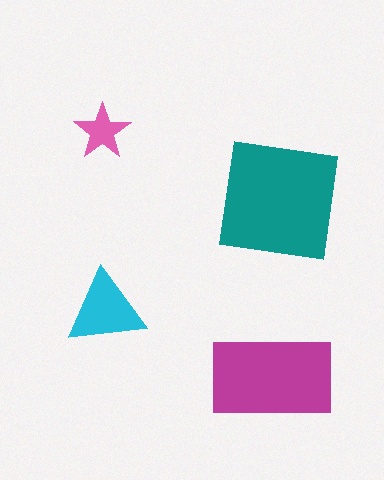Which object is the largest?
The teal square.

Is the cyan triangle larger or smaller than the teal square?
Smaller.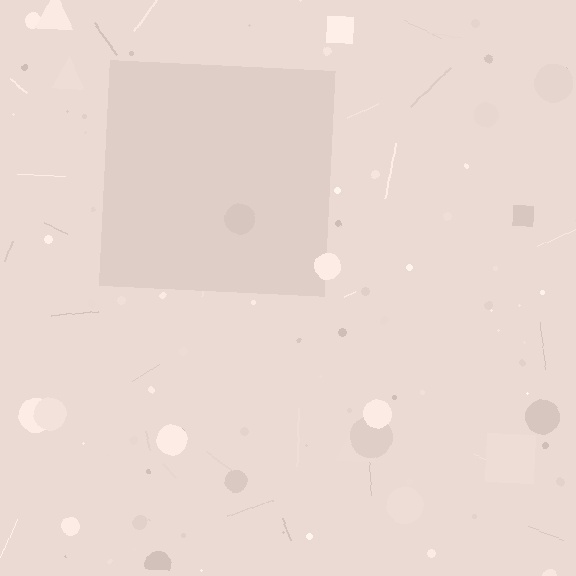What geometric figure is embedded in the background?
A square is embedded in the background.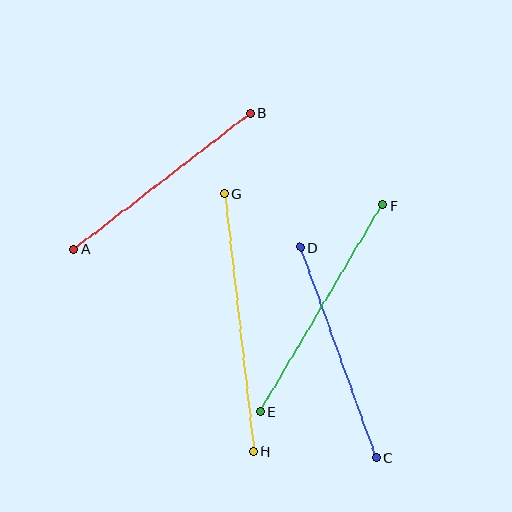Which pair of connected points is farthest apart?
Points G and H are farthest apart.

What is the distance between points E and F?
The distance is approximately 240 pixels.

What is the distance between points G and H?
The distance is approximately 259 pixels.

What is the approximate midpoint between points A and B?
The midpoint is at approximately (162, 181) pixels.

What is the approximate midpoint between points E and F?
The midpoint is at approximately (321, 308) pixels.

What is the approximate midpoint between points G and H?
The midpoint is at approximately (239, 322) pixels.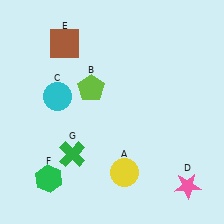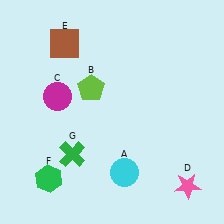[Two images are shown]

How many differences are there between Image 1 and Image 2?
There are 2 differences between the two images.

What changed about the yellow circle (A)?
In Image 1, A is yellow. In Image 2, it changed to cyan.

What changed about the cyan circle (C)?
In Image 1, C is cyan. In Image 2, it changed to magenta.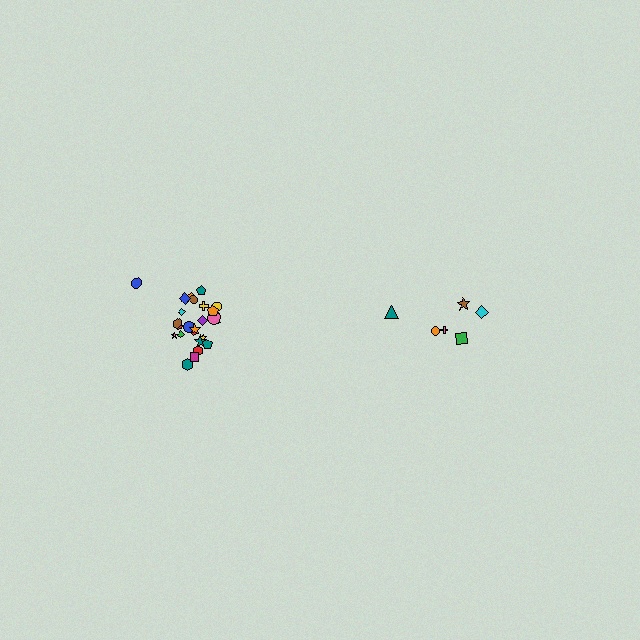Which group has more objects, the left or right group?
The left group.